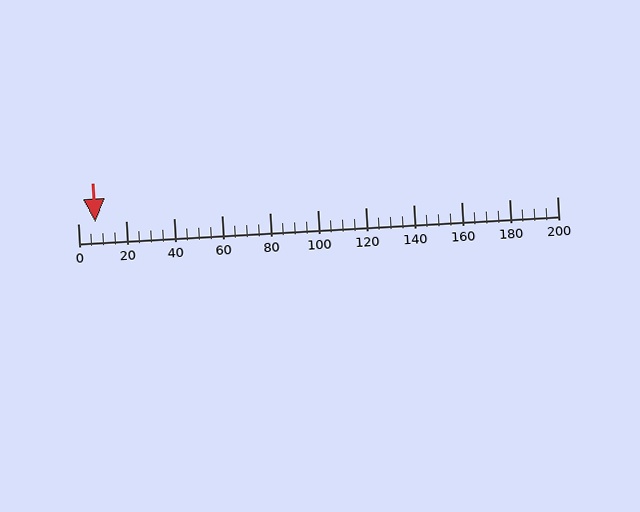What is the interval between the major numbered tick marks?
The major tick marks are spaced 20 units apart.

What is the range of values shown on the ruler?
The ruler shows values from 0 to 200.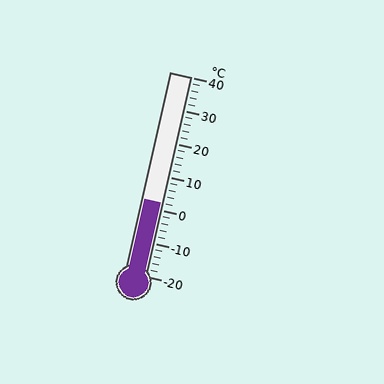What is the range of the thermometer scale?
The thermometer scale ranges from -20°C to 40°C.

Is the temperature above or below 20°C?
The temperature is below 20°C.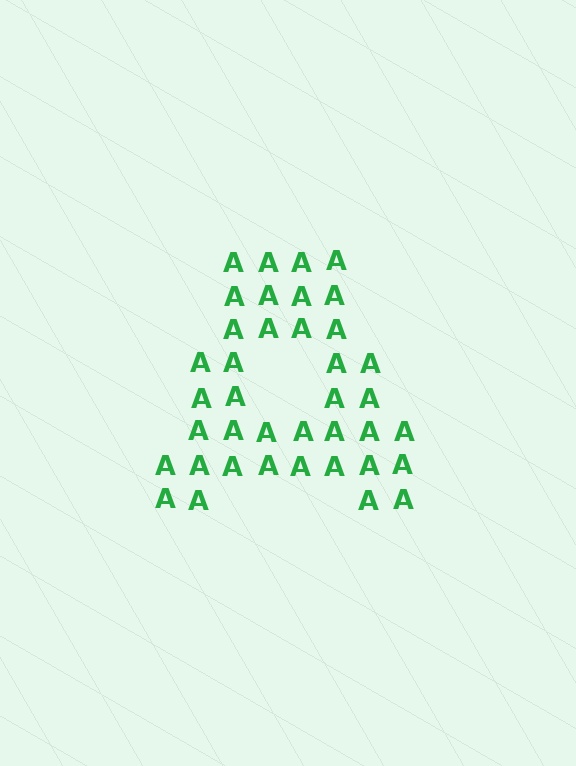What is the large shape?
The large shape is the letter A.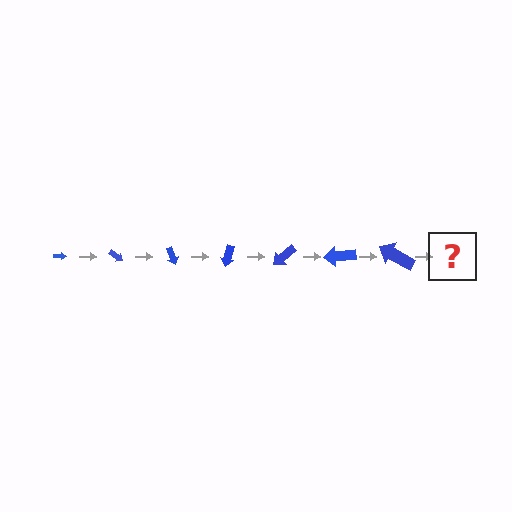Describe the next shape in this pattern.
It should be an arrow, larger than the previous one and rotated 245 degrees from the start.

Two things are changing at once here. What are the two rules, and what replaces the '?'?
The two rules are that the arrow grows larger each step and it rotates 35 degrees each step. The '?' should be an arrow, larger than the previous one and rotated 245 degrees from the start.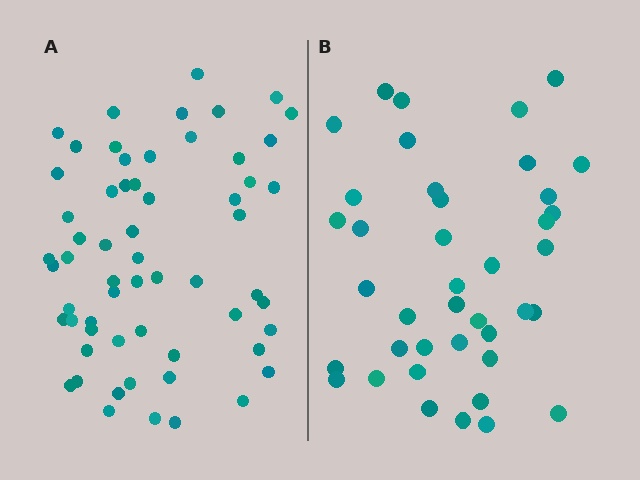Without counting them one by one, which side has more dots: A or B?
Region A (the left region) has more dots.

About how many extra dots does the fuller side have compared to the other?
Region A has approximately 20 more dots than region B.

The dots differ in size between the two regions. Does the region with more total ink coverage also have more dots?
No. Region B has more total ink coverage because its dots are larger, but region A actually contains more individual dots. Total area can be misleading — the number of items is what matters here.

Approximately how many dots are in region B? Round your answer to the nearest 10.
About 40 dots.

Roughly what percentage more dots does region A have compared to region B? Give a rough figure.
About 50% more.